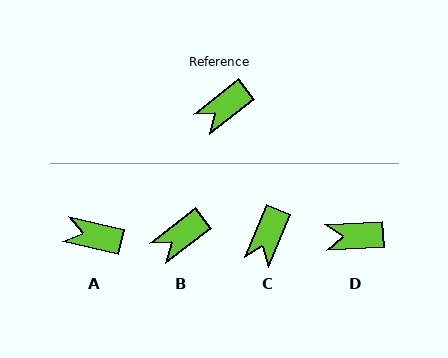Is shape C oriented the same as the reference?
No, it is off by about 29 degrees.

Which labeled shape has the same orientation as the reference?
B.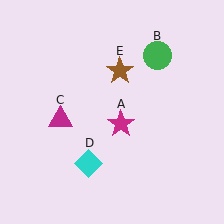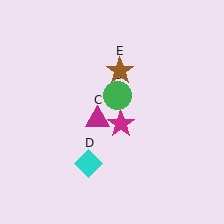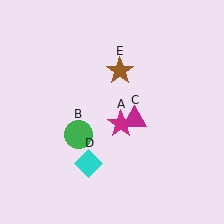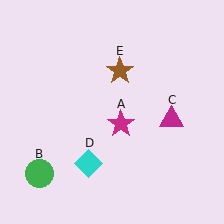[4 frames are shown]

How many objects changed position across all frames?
2 objects changed position: green circle (object B), magenta triangle (object C).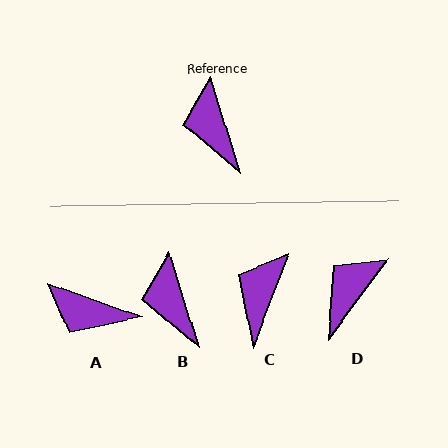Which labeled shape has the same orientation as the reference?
B.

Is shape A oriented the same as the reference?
No, it is off by about 53 degrees.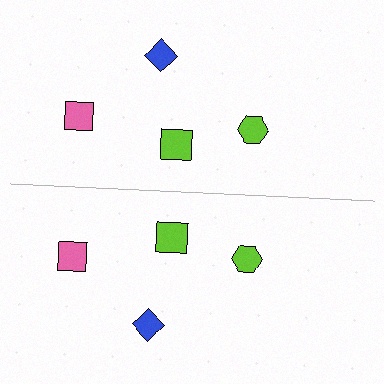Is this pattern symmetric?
Yes, this pattern has bilateral (reflection) symmetry.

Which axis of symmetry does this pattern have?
The pattern has a horizontal axis of symmetry running through the center of the image.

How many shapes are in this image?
There are 8 shapes in this image.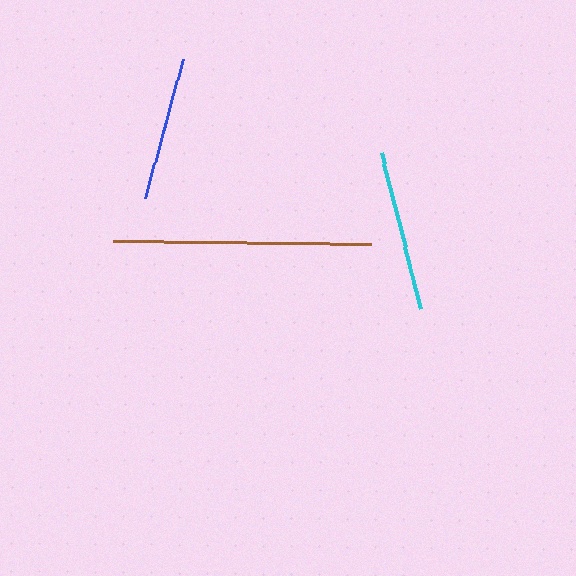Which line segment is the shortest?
The blue line is the shortest at approximately 145 pixels.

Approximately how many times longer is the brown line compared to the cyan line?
The brown line is approximately 1.6 times the length of the cyan line.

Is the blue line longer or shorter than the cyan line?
The cyan line is longer than the blue line.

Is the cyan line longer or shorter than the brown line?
The brown line is longer than the cyan line.